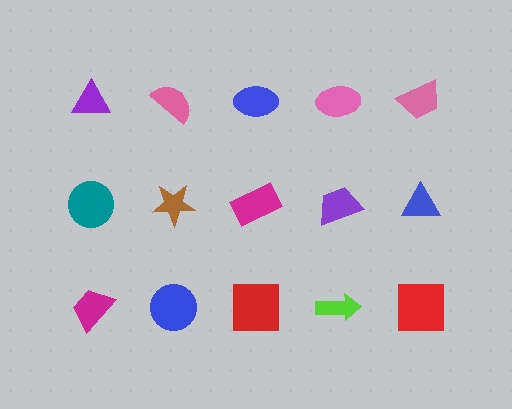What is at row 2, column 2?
A brown star.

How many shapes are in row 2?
5 shapes.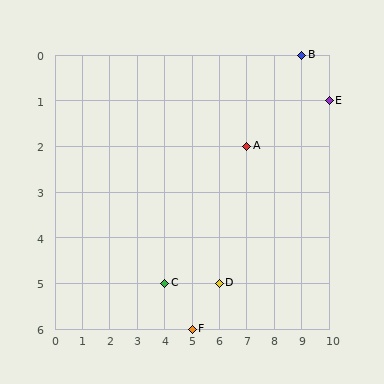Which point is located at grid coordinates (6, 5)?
Point D is at (6, 5).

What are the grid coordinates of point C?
Point C is at grid coordinates (4, 5).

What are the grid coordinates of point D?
Point D is at grid coordinates (6, 5).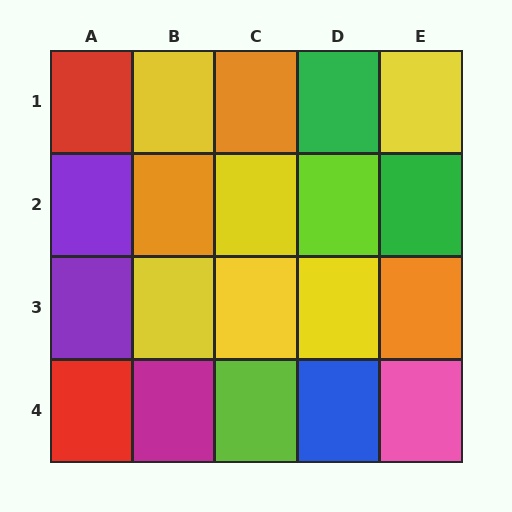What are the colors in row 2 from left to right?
Purple, orange, yellow, lime, green.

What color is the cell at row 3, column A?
Purple.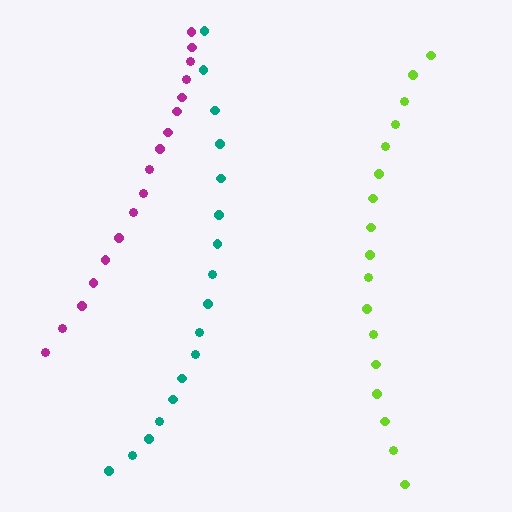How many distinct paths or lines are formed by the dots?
There are 3 distinct paths.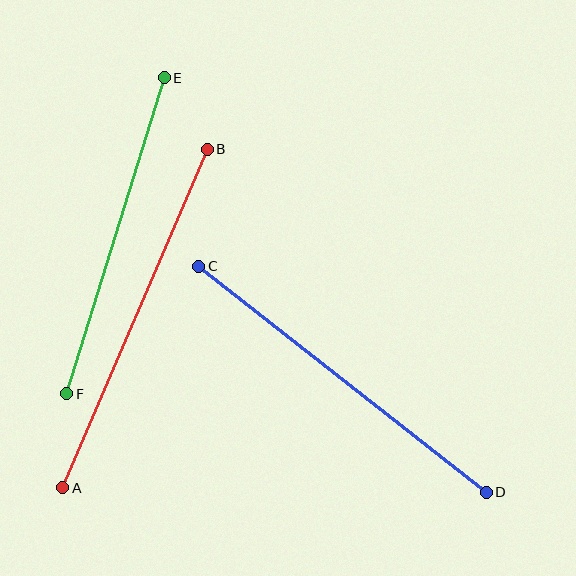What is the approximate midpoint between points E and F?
The midpoint is at approximately (115, 236) pixels.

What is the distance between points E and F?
The distance is approximately 331 pixels.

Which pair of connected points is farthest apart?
Points A and B are farthest apart.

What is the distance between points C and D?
The distance is approximately 366 pixels.